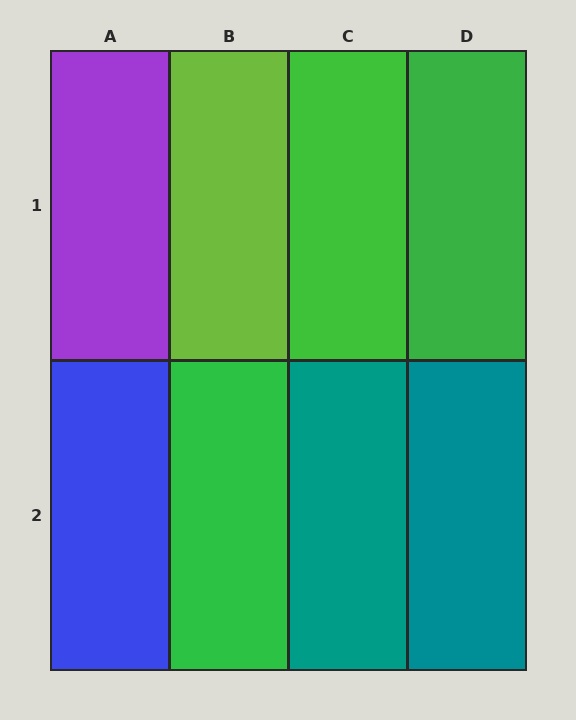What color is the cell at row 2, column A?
Blue.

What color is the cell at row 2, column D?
Teal.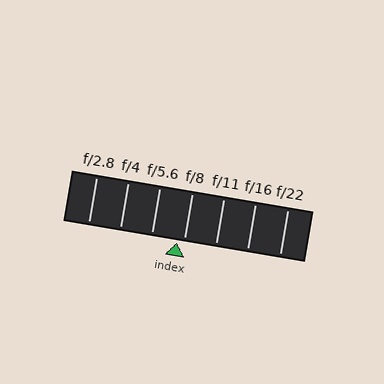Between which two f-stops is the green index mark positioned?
The index mark is between f/5.6 and f/8.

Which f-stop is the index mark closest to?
The index mark is closest to f/8.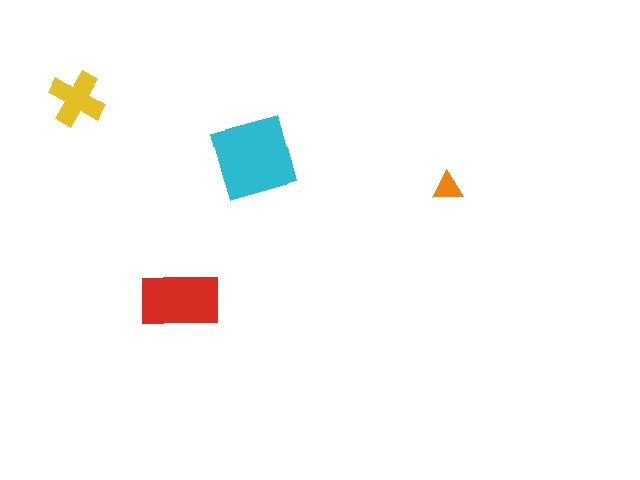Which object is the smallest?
The orange triangle.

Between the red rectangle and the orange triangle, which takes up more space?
The red rectangle.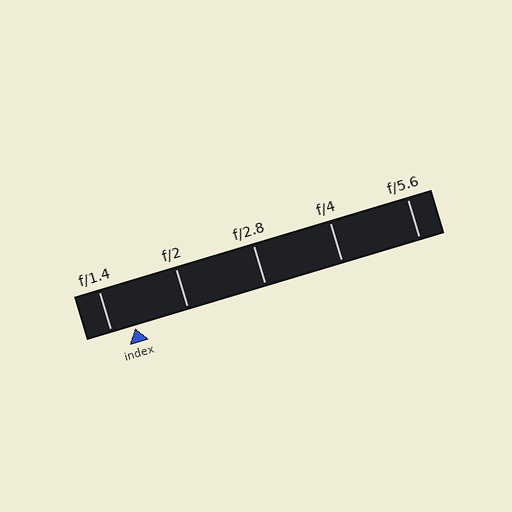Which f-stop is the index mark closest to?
The index mark is closest to f/1.4.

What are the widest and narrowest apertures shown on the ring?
The widest aperture shown is f/1.4 and the narrowest is f/5.6.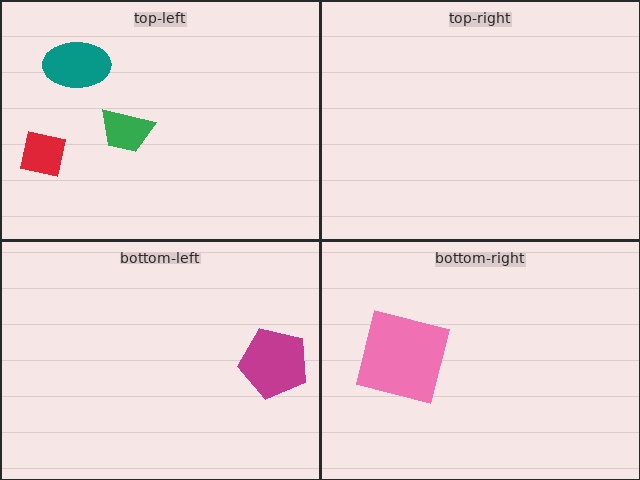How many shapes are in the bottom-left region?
1.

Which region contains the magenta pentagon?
The bottom-left region.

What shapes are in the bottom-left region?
The magenta pentagon.